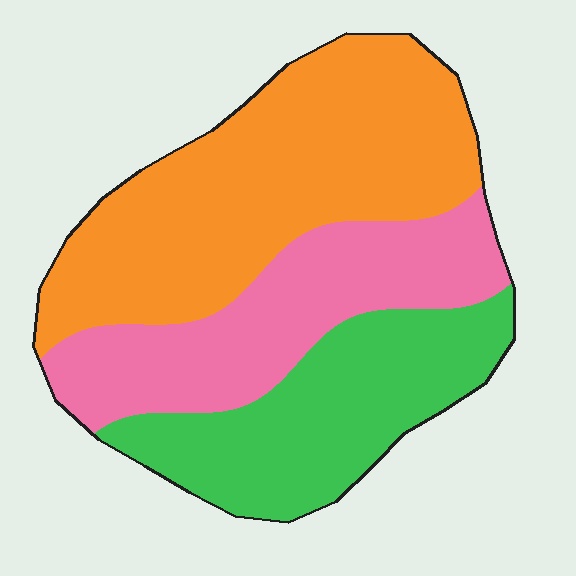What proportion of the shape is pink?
Pink takes up between a quarter and a half of the shape.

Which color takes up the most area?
Orange, at roughly 45%.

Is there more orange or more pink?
Orange.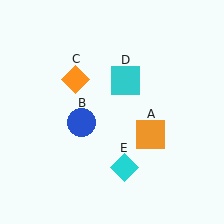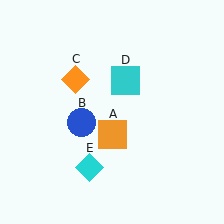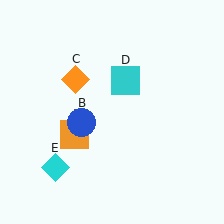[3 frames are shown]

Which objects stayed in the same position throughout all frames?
Blue circle (object B) and orange diamond (object C) and cyan square (object D) remained stationary.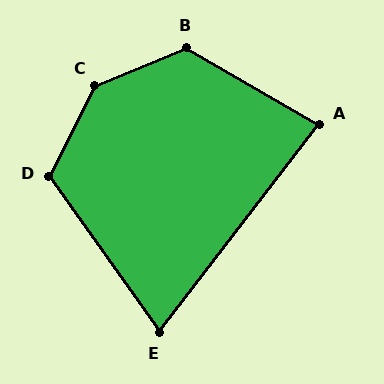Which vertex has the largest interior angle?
C, at approximately 139 degrees.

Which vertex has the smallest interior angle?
E, at approximately 73 degrees.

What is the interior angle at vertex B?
Approximately 128 degrees (obtuse).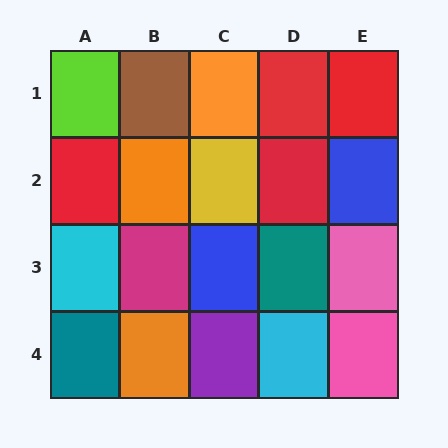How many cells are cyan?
2 cells are cyan.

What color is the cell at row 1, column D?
Red.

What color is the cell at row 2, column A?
Red.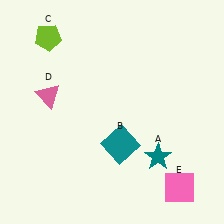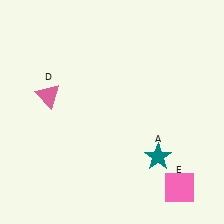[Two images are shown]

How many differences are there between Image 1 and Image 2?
There are 2 differences between the two images.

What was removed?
The teal square (B), the lime pentagon (C) were removed in Image 2.